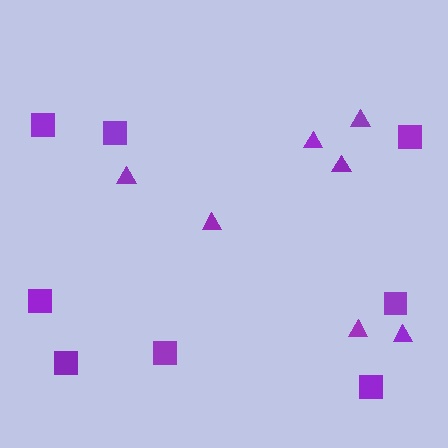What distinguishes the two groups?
There are 2 groups: one group of squares (8) and one group of triangles (7).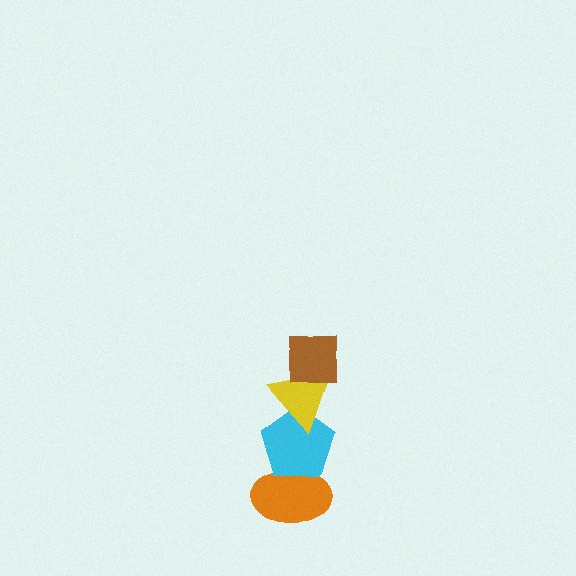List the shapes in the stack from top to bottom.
From top to bottom: the brown square, the yellow triangle, the cyan pentagon, the orange ellipse.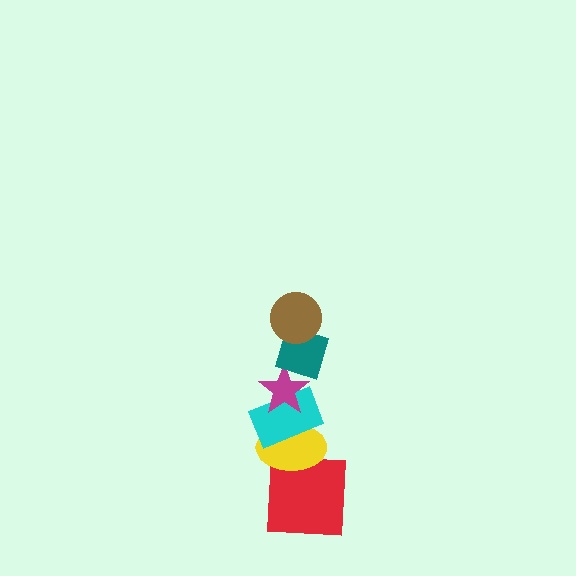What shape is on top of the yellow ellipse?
The cyan rectangle is on top of the yellow ellipse.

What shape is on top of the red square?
The yellow ellipse is on top of the red square.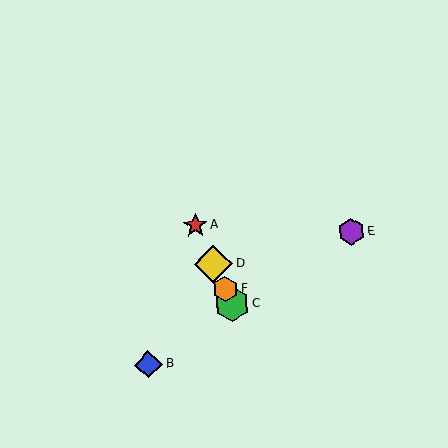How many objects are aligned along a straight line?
4 objects (A, C, D, F) are aligned along a straight line.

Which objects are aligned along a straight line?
Objects A, C, D, F are aligned along a straight line.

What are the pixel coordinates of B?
Object B is at (149, 364).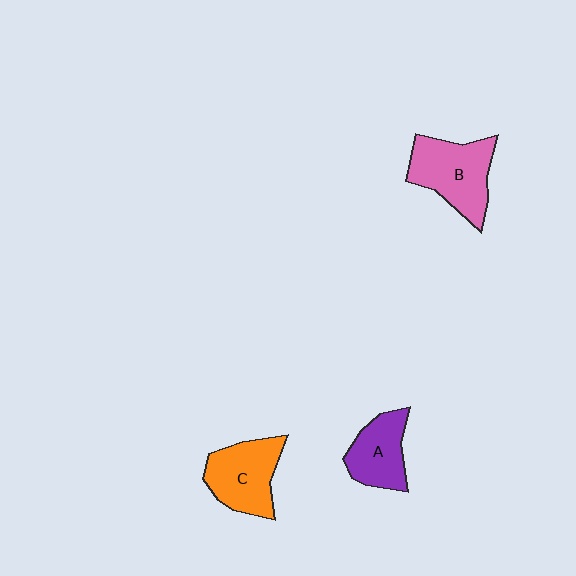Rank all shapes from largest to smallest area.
From largest to smallest: B (pink), C (orange), A (purple).